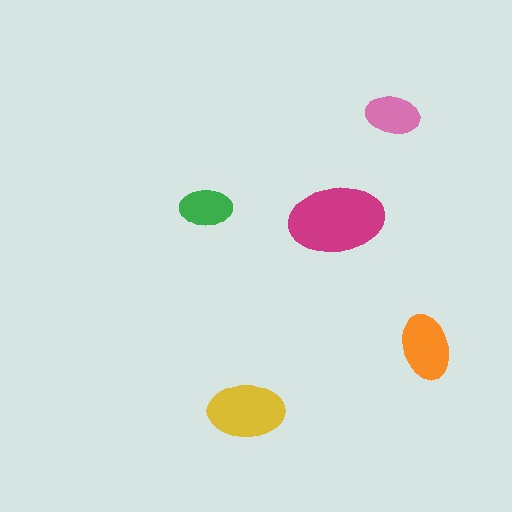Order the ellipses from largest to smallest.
the magenta one, the yellow one, the orange one, the pink one, the green one.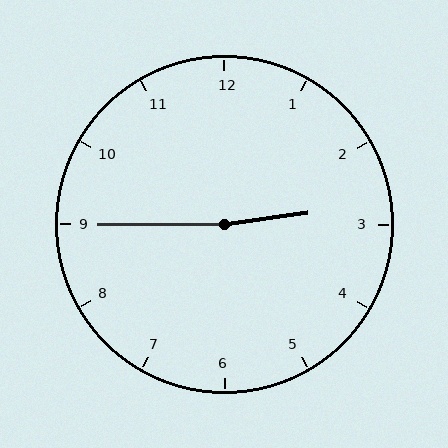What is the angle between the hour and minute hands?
Approximately 172 degrees.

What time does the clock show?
2:45.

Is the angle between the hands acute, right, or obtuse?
It is obtuse.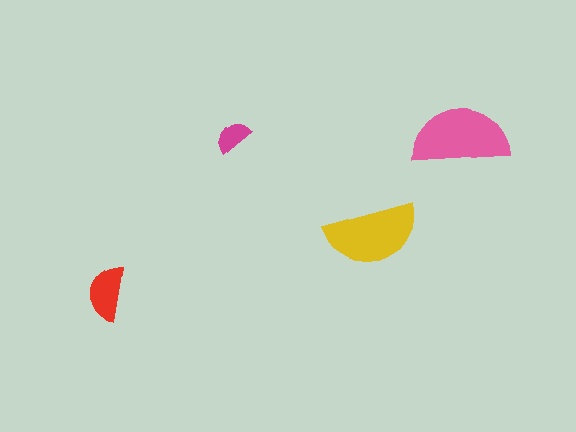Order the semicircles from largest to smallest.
the pink one, the yellow one, the red one, the magenta one.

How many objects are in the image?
There are 4 objects in the image.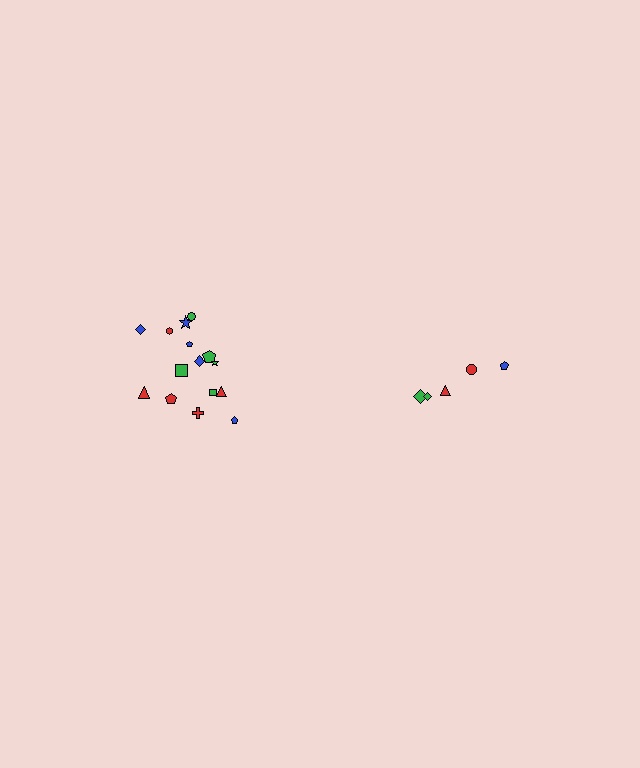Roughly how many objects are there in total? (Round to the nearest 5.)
Roughly 20 objects in total.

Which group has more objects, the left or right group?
The left group.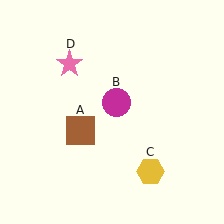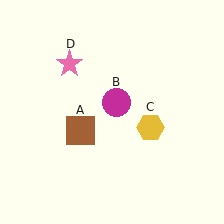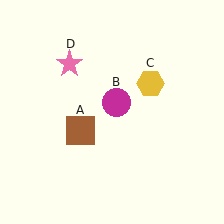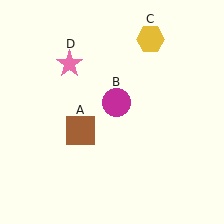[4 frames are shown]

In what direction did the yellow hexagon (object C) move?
The yellow hexagon (object C) moved up.